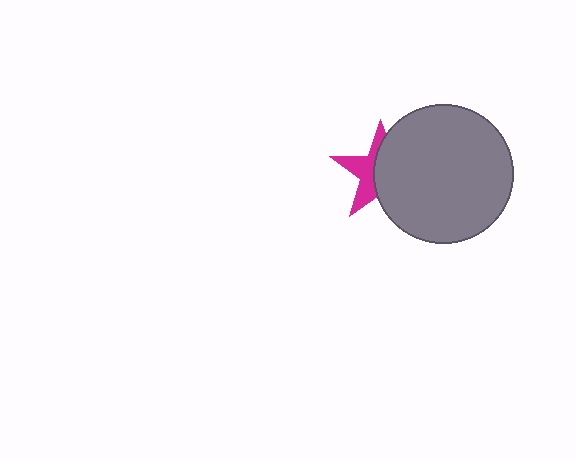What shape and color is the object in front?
The object in front is a gray circle.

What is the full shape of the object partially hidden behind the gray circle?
The partially hidden object is a magenta star.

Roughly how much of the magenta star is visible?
A small part of it is visible (roughly 43%).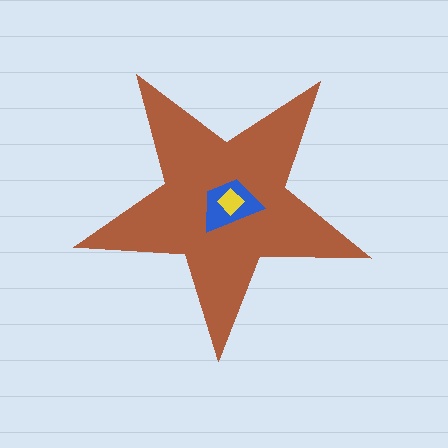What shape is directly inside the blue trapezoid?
The yellow diamond.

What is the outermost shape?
The brown star.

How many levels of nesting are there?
3.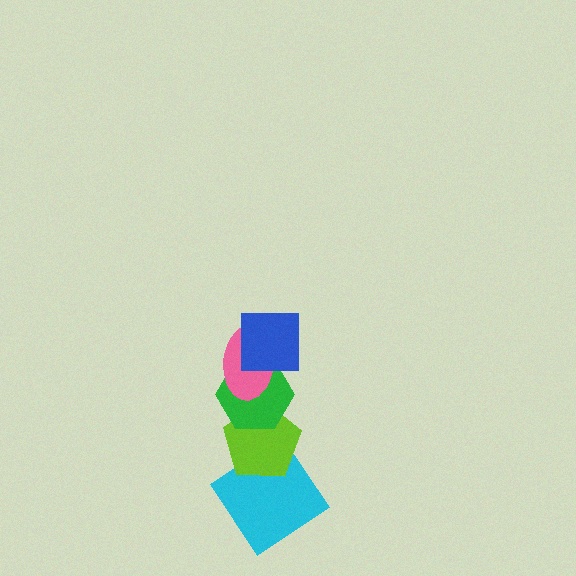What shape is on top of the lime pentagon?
The green hexagon is on top of the lime pentagon.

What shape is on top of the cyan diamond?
The lime pentagon is on top of the cyan diamond.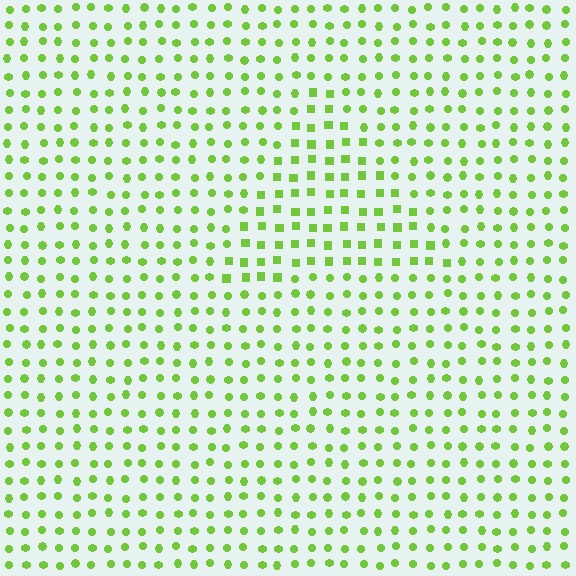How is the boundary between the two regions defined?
The boundary is defined by a change in element shape: squares inside vs. circles outside. All elements share the same color and spacing.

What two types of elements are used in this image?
The image uses squares inside the triangle region and circles outside it.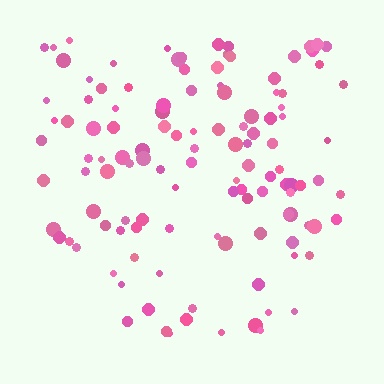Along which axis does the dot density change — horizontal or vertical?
Vertical.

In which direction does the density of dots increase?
From bottom to top, with the top side densest.